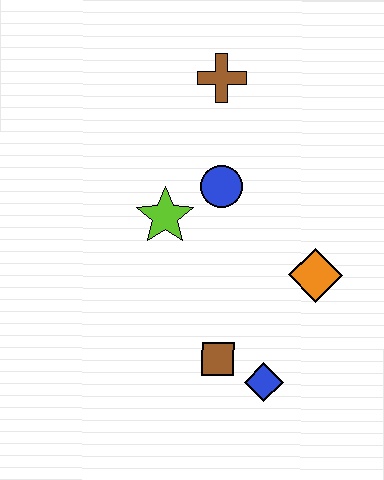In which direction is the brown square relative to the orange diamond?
The brown square is to the left of the orange diamond.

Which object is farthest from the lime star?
The blue diamond is farthest from the lime star.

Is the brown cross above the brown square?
Yes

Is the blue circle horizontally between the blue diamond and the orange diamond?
No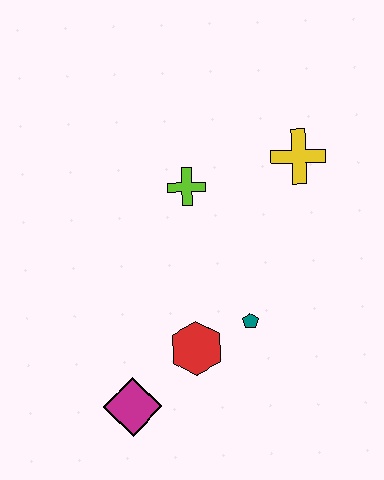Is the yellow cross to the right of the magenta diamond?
Yes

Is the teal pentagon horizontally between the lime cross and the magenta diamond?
No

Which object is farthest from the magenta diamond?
The yellow cross is farthest from the magenta diamond.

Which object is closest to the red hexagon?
The teal pentagon is closest to the red hexagon.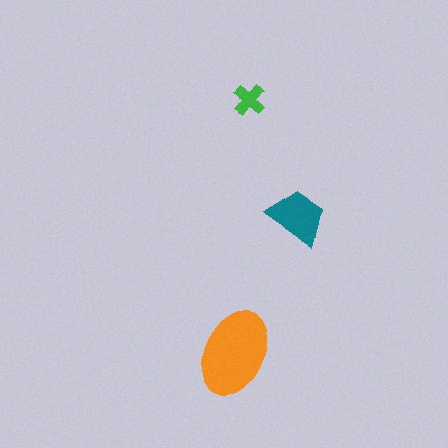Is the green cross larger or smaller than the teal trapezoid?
Smaller.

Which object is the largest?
The orange ellipse.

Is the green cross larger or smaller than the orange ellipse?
Smaller.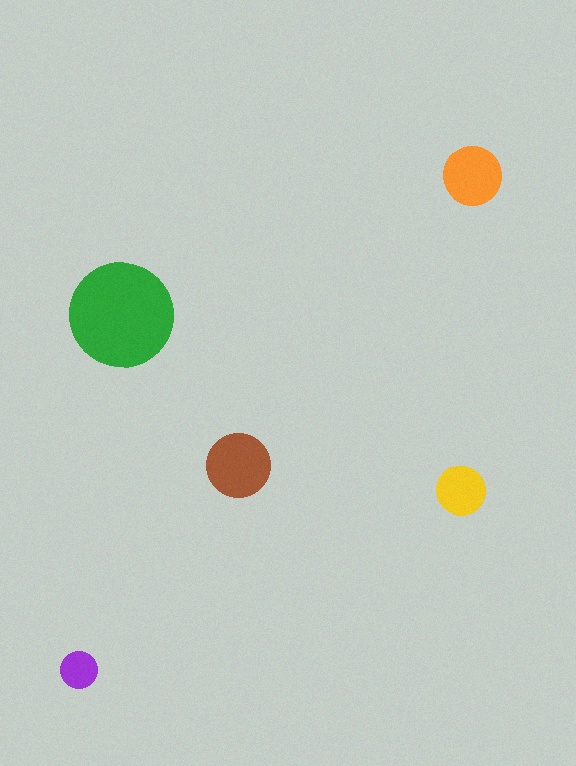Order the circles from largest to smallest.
the green one, the brown one, the orange one, the yellow one, the purple one.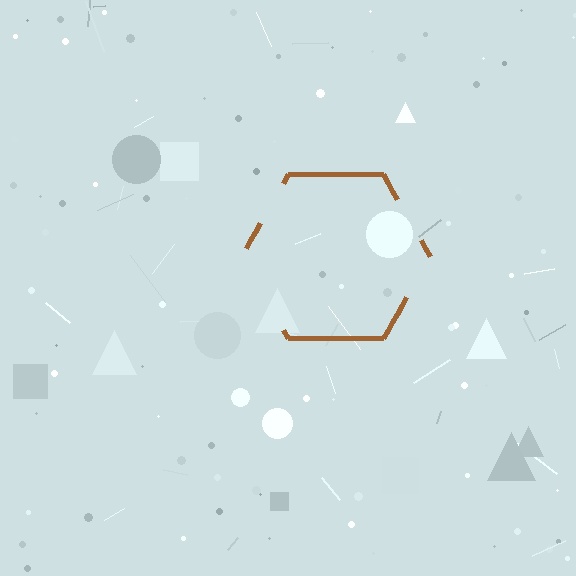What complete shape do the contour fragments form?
The contour fragments form a hexagon.